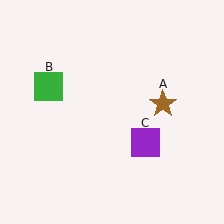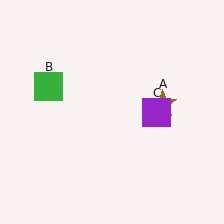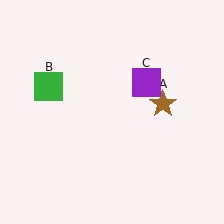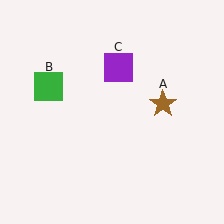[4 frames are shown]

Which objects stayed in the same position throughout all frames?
Brown star (object A) and green square (object B) remained stationary.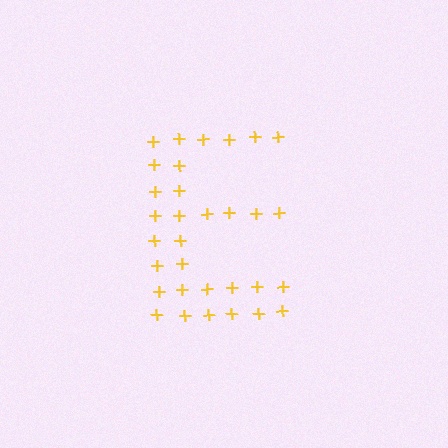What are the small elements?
The small elements are plus signs.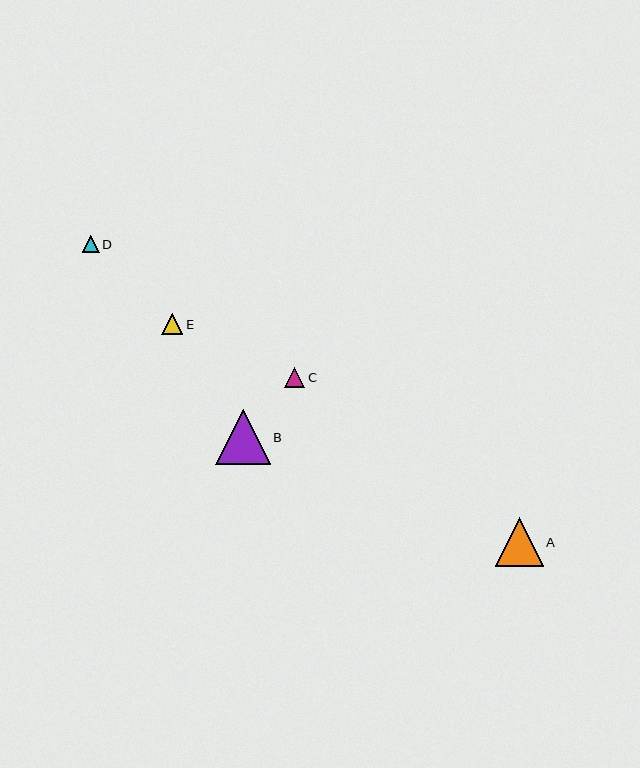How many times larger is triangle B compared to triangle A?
Triangle B is approximately 1.1 times the size of triangle A.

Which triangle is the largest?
Triangle B is the largest with a size of approximately 55 pixels.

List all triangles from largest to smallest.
From largest to smallest: B, A, E, C, D.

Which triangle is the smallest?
Triangle D is the smallest with a size of approximately 17 pixels.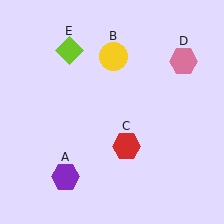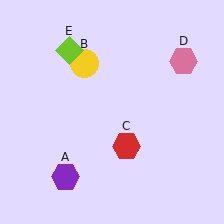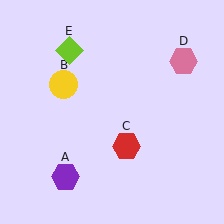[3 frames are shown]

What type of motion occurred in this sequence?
The yellow circle (object B) rotated counterclockwise around the center of the scene.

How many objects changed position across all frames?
1 object changed position: yellow circle (object B).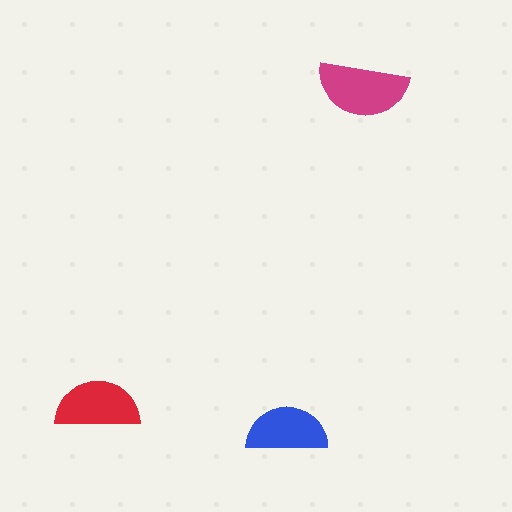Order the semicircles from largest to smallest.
the magenta one, the red one, the blue one.